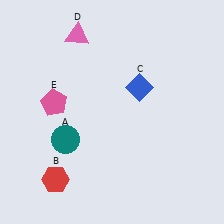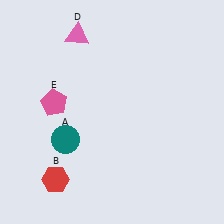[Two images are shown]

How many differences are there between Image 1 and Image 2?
There is 1 difference between the two images.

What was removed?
The blue diamond (C) was removed in Image 2.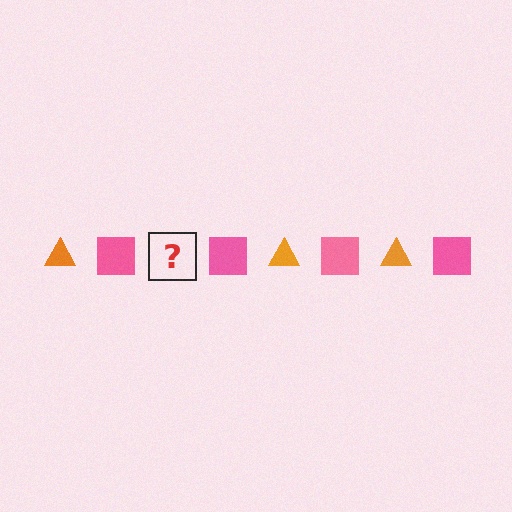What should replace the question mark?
The question mark should be replaced with an orange triangle.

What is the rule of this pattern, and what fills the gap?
The rule is that the pattern alternates between orange triangle and pink square. The gap should be filled with an orange triangle.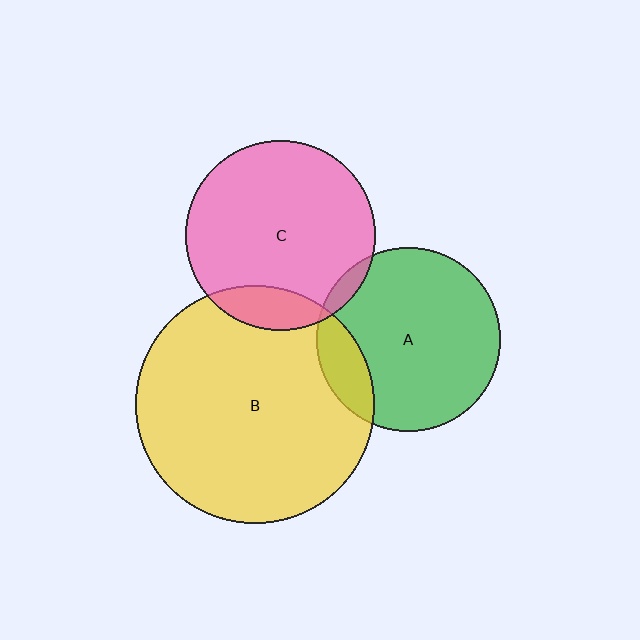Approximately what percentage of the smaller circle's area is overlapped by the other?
Approximately 15%.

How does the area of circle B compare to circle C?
Approximately 1.6 times.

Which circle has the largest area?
Circle B (yellow).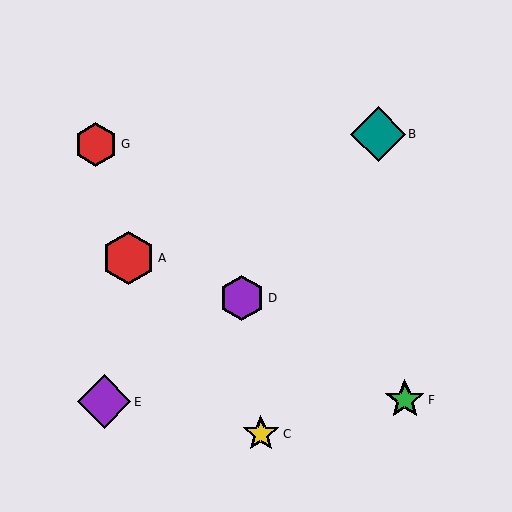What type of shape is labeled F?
Shape F is a green star.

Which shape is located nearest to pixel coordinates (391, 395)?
The green star (labeled F) at (405, 400) is nearest to that location.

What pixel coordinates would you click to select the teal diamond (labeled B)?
Click at (378, 134) to select the teal diamond B.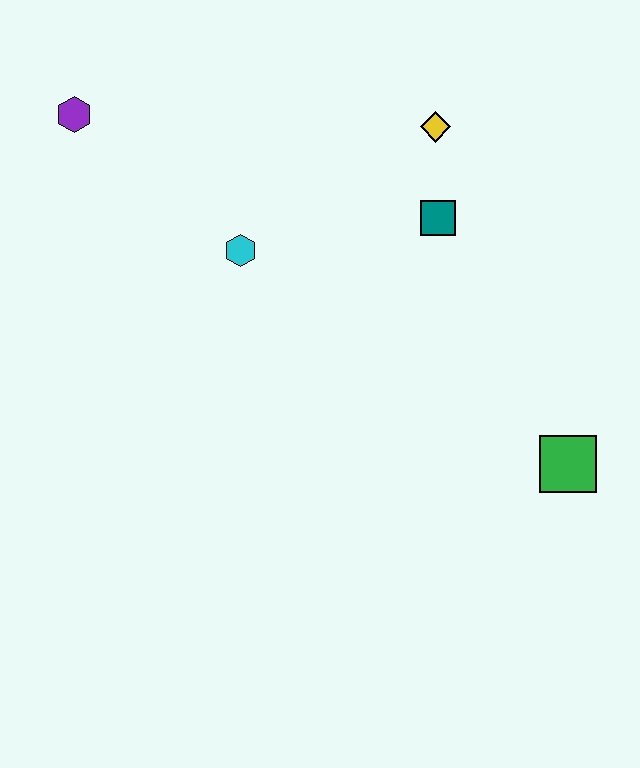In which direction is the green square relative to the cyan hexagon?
The green square is to the right of the cyan hexagon.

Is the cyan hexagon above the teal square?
No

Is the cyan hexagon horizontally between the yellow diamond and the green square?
No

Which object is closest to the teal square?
The yellow diamond is closest to the teal square.